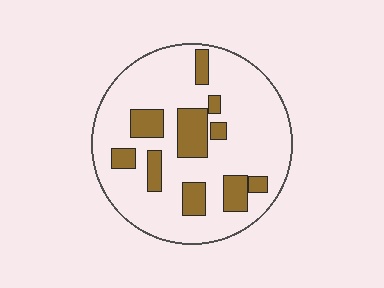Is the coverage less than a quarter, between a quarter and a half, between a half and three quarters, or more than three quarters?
Less than a quarter.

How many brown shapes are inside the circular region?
10.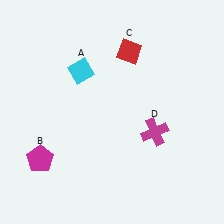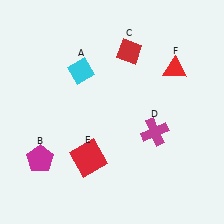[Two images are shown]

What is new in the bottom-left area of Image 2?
A red square (E) was added in the bottom-left area of Image 2.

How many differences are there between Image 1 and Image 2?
There are 2 differences between the two images.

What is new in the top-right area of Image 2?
A red triangle (F) was added in the top-right area of Image 2.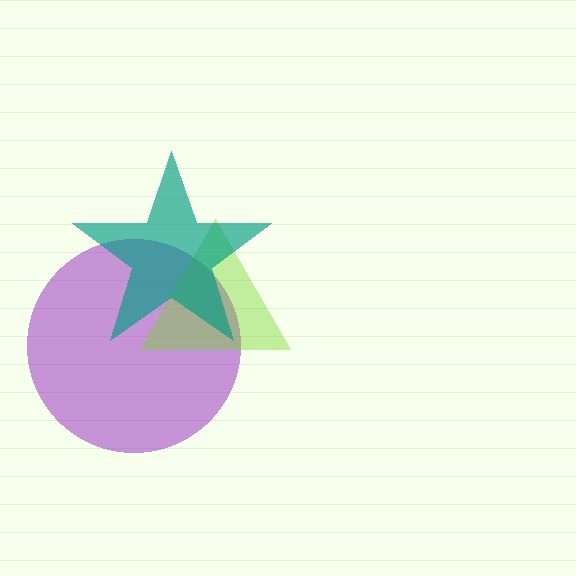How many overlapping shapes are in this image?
There are 3 overlapping shapes in the image.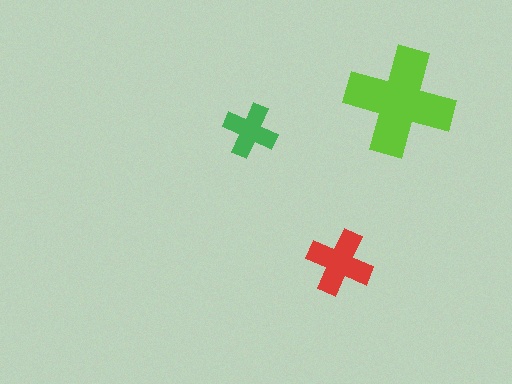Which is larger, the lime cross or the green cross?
The lime one.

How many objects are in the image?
There are 3 objects in the image.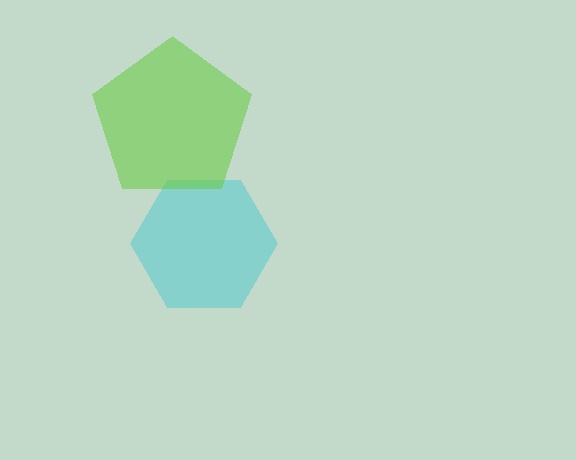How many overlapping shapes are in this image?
There are 2 overlapping shapes in the image.